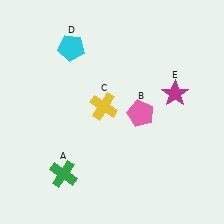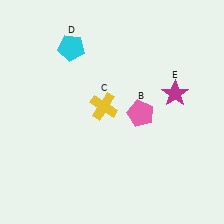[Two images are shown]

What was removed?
The green cross (A) was removed in Image 2.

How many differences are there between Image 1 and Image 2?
There is 1 difference between the two images.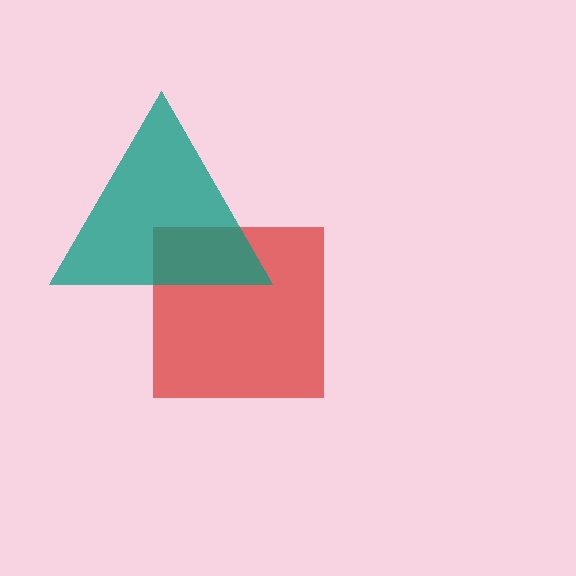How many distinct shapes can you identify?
There are 2 distinct shapes: a red square, a teal triangle.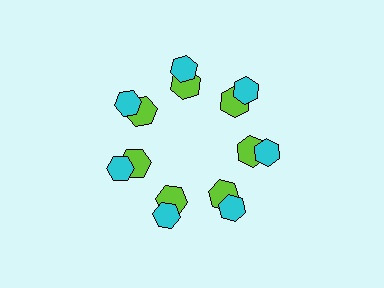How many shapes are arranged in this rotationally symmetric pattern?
There are 14 shapes, arranged in 7 groups of 2.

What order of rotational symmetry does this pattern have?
This pattern has 7-fold rotational symmetry.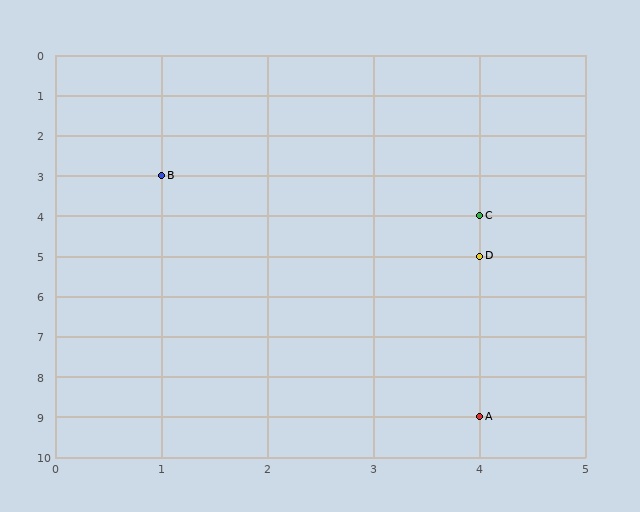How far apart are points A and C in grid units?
Points A and C are 5 rows apart.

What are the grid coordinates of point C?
Point C is at grid coordinates (4, 4).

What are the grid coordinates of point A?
Point A is at grid coordinates (4, 9).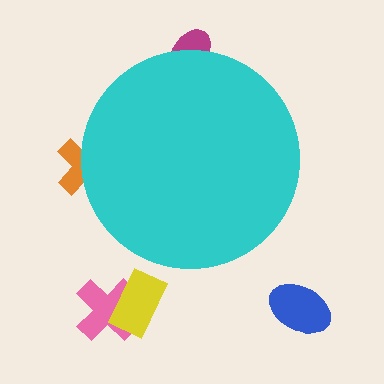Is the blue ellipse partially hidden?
No, the blue ellipse is fully visible.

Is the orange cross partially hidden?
Yes, the orange cross is partially hidden behind the cyan circle.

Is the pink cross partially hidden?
No, the pink cross is fully visible.